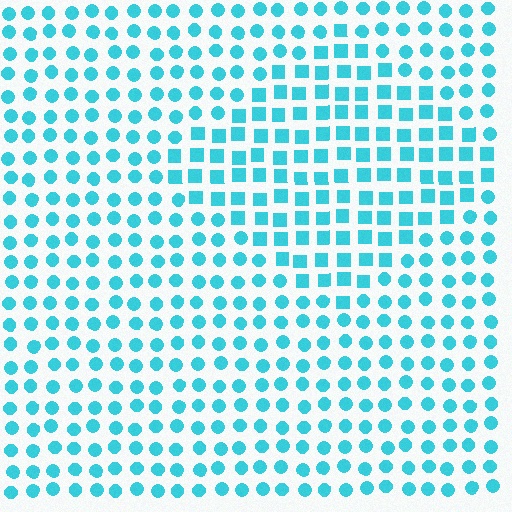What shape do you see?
I see a diamond.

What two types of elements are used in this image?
The image uses squares inside the diamond region and circles outside it.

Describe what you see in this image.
The image is filled with small cyan elements arranged in a uniform grid. A diamond-shaped region contains squares, while the surrounding area contains circles. The boundary is defined purely by the change in element shape.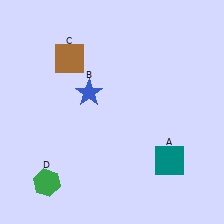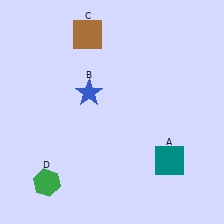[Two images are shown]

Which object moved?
The brown square (C) moved up.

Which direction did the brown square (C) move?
The brown square (C) moved up.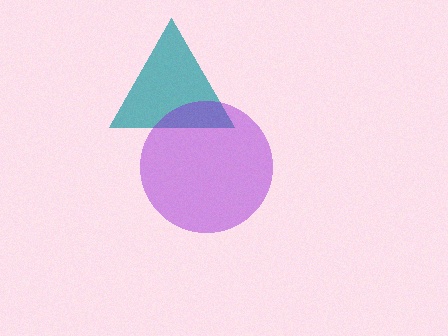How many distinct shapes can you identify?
There are 2 distinct shapes: a teal triangle, a purple circle.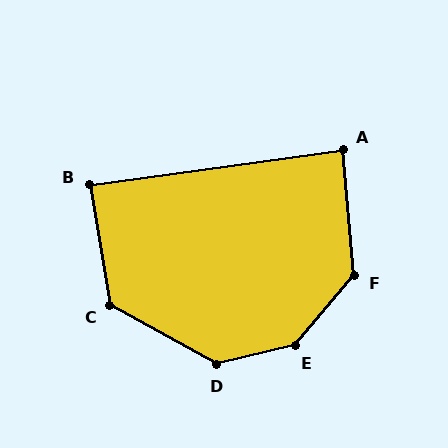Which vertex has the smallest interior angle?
A, at approximately 87 degrees.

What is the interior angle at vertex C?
Approximately 128 degrees (obtuse).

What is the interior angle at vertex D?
Approximately 137 degrees (obtuse).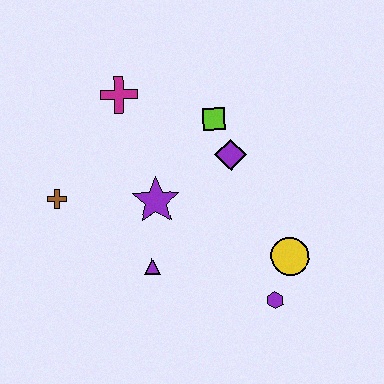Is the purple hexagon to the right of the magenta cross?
Yes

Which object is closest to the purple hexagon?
The yellow circle is closest to the purple hexagon.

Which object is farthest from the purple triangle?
The magenta cross is farthest from the purple triangle.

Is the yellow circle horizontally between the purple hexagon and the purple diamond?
No